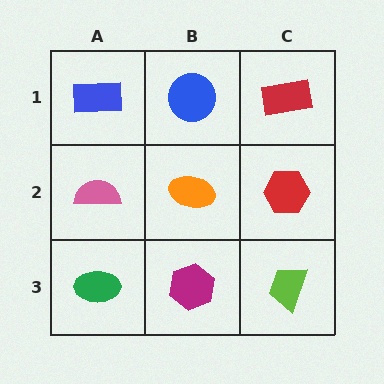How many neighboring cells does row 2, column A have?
3.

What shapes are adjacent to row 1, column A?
A pink semicircle (row 2, column A), a blue circle (row 1, column B).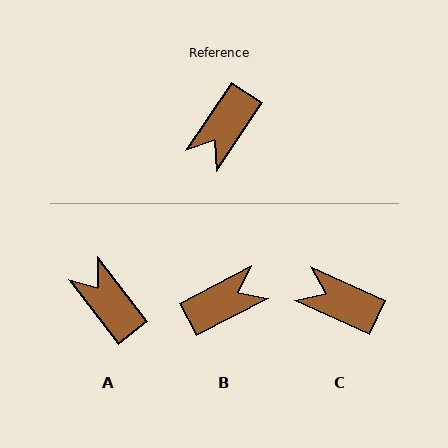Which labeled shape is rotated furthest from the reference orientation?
B, about 151 degrees away.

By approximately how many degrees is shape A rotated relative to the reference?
Approximately 109 degrees clockwise.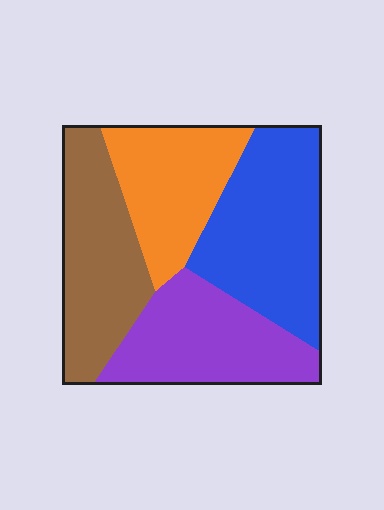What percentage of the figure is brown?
Brown takes up about one quarter (1/4) of the figure.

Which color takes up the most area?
Blue, at roughly 30%.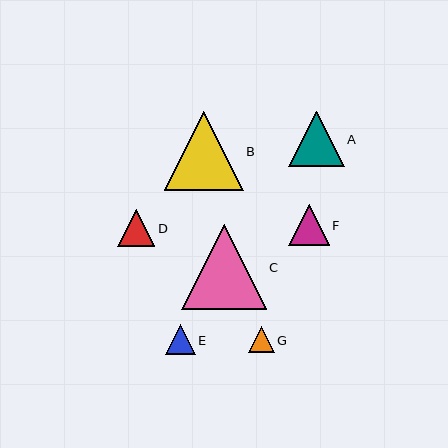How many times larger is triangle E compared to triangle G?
Triangle E is approximately 1.2 times the size of triangle G.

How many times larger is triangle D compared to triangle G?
Triangle D is approximately 1.5 times the size of triangle G.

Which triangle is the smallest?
Triangle G is the smallest with a size of approximately 26 pixels.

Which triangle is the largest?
Triangle C is the largest with a size of approximately 84 pixels.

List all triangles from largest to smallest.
From largest to smallest: C, B, A, F, D, E, G.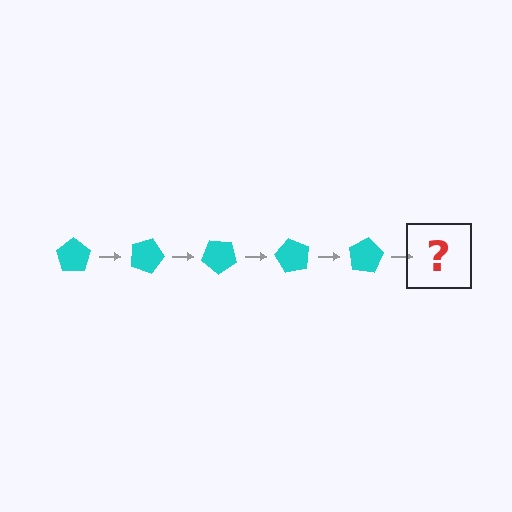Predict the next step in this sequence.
The next step is a cyan pentagon rotated 100 degrees.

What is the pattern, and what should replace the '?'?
The pattern is that the pentagon rotates 20 degrees each step. The '?' should be a cyan pentagon rotated 100 degrees.